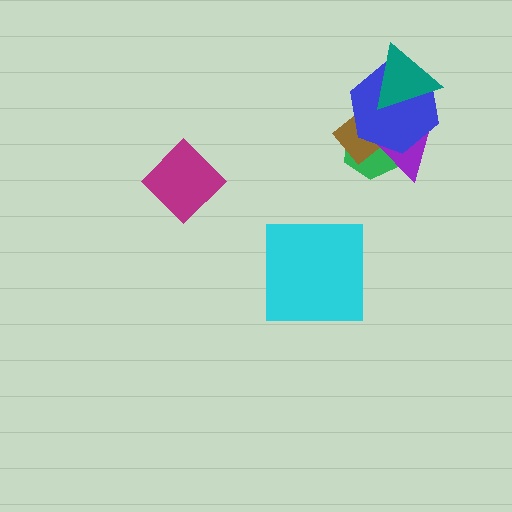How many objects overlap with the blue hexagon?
4 objects overlap with the blue hexagon.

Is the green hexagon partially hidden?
Yes, it is partially covered by another shape.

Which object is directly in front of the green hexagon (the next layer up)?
The brown diamond is directly in front of the green hexagon.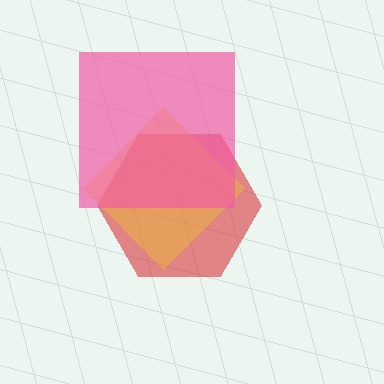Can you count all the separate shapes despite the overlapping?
Yes, there are 3 separate shapes.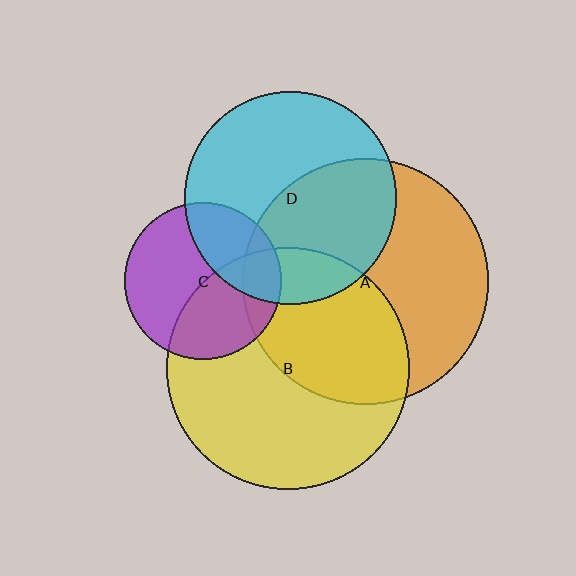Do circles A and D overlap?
Yes.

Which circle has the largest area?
Circle A (orange).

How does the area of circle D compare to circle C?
Approximately 1.8 times.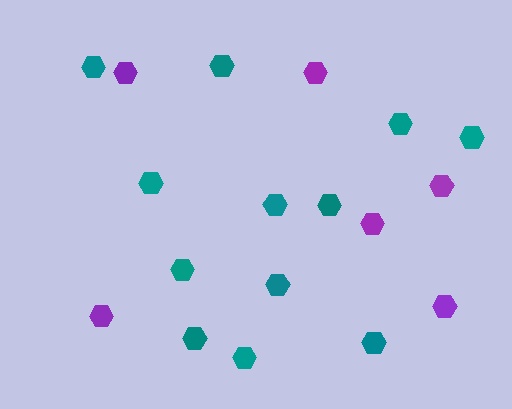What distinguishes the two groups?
There are 2 groups: one group of purple hexagons (6) and one group of teal hexagons (12).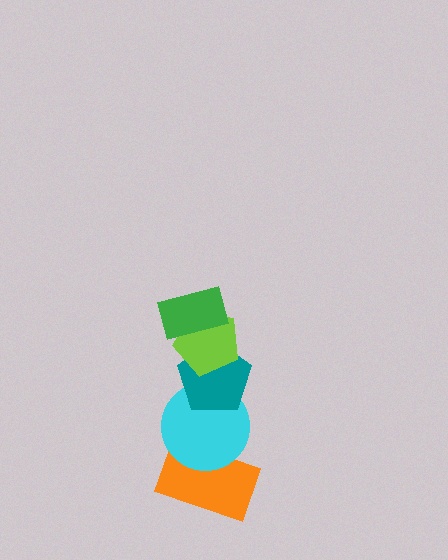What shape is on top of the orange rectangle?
The cyan circle is on top of the orange rectangle.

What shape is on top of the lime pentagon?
The green rectangle is on top of the lime pentagon.